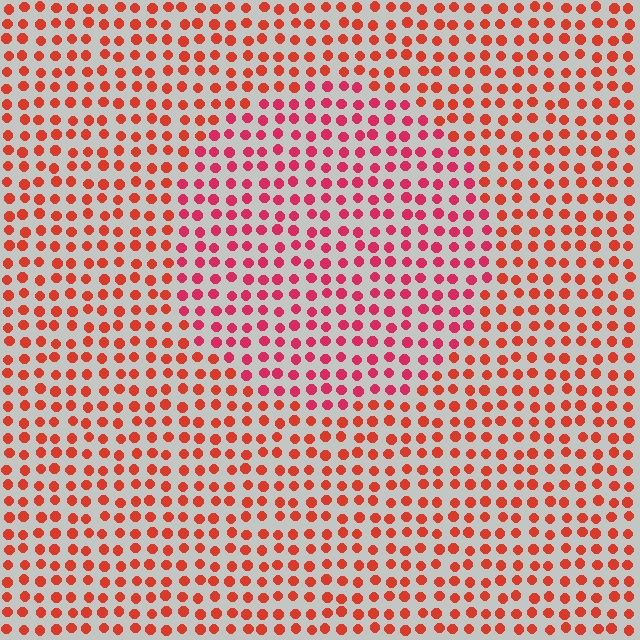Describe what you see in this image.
The image is filled with small red elements in a uniform arrangement. A circle-shaped region is visible where the elements are tinted to a slightly different hue, forming a subtle color boundary.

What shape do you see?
I see a circle.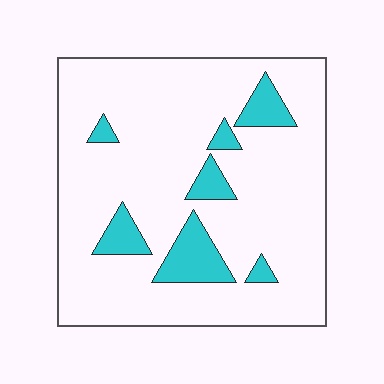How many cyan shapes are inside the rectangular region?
7.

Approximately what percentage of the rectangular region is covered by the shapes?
Approximately 15%.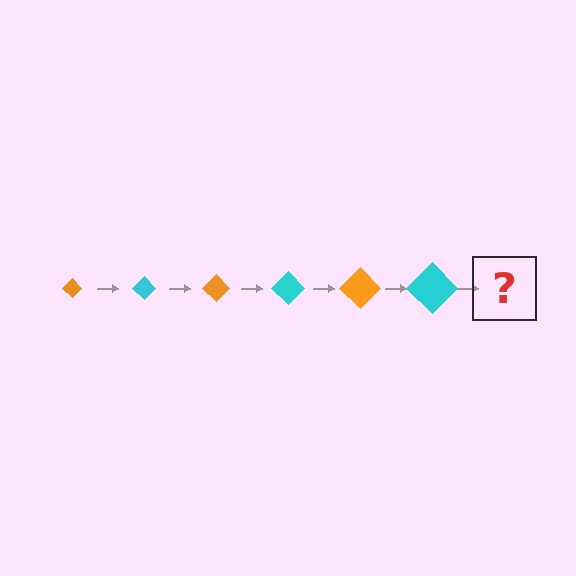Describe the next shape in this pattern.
It should be an orange diamond, larger than the previous one.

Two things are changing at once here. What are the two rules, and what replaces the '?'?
The two rules are that the diamond grows larger each step and the color cycles through orange and cyan. The '?' should be an orange diamond, larger than the previous one.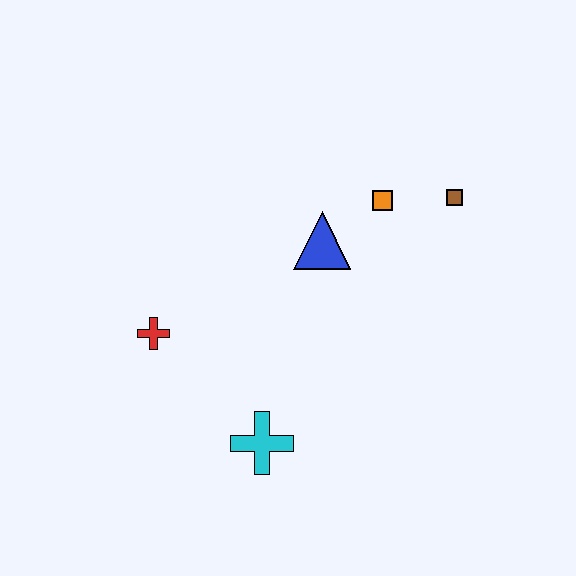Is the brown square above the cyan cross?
Yes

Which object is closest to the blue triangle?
The orange square is closest to the blue triangle.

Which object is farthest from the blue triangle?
The cyan cross is farthest from the blue triangle.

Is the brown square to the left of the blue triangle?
No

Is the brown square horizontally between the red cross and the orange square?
No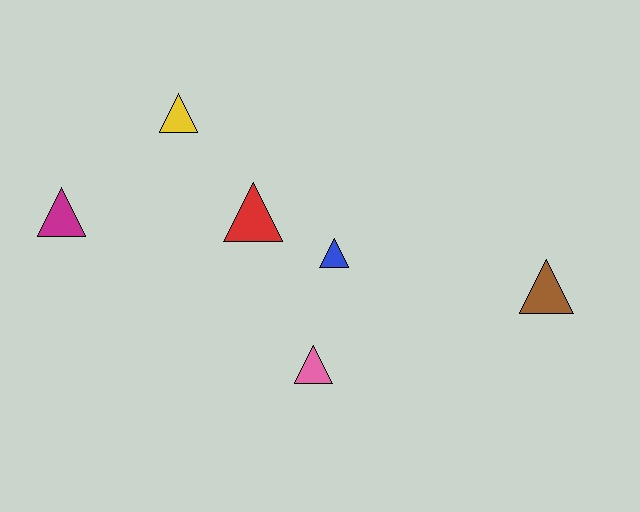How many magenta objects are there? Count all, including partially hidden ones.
There is 1 magenta object.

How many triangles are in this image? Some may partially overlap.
There are 6 triangles.